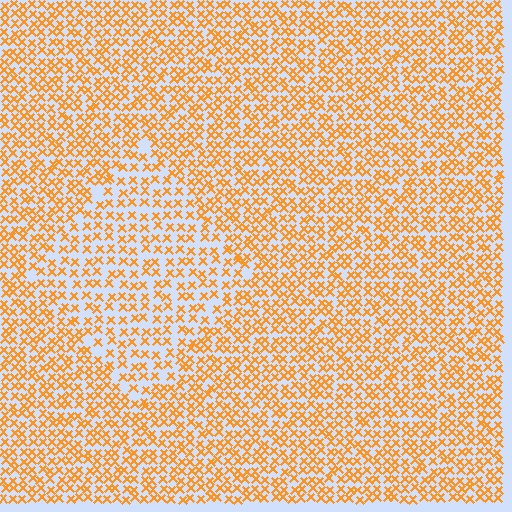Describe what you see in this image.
The image contains small orange elements arranged at two different densities. A diamond-shaped region is visible where the elements are less densely packed than the surrounding area.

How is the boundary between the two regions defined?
The boundary is defined by a change in element density (approximately 1.6x ratio). All elements are the same color, size, and shape.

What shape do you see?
I see a diamond.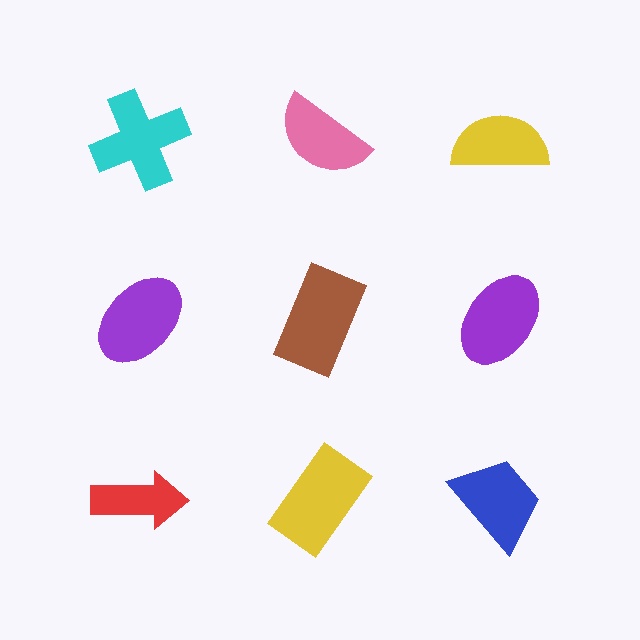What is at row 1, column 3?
A yellow semicircle.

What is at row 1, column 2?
A pink semicircle.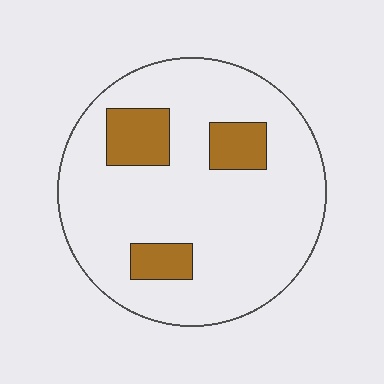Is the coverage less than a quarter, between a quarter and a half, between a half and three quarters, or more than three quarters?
Less than a quarter.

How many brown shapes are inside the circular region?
3.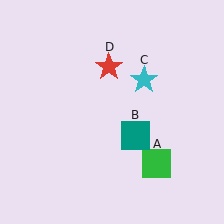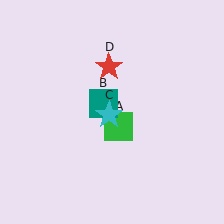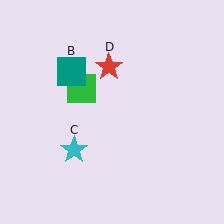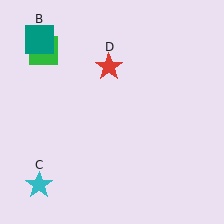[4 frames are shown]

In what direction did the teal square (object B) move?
The teal square (object B) moved up and to the left.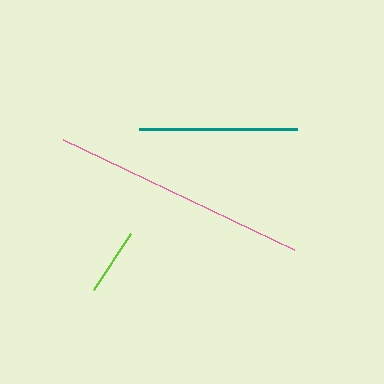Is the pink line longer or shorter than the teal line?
The pink line is longer than the teal line.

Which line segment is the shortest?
The lime line is the shortest at approximately 67 pixels.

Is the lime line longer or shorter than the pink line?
The pink line is longer than the lime line.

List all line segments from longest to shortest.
From longest to shortest: pink, teal, lime.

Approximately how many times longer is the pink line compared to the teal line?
The pink line is approximately 1.6 times the length of the teal line.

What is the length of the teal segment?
The teal segment is approximately 158 pixels long.